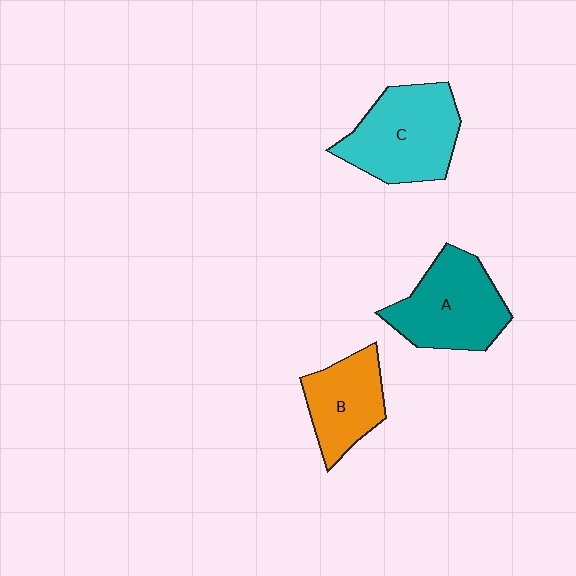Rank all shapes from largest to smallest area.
From largest to smallest: C (cyan), A (teal), B (orange).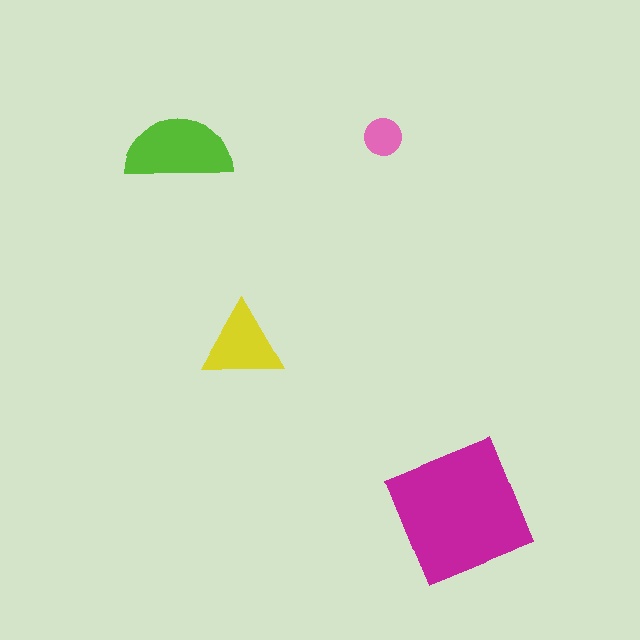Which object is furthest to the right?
The magenta square is rightmost.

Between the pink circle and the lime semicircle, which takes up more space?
The lime semicircle.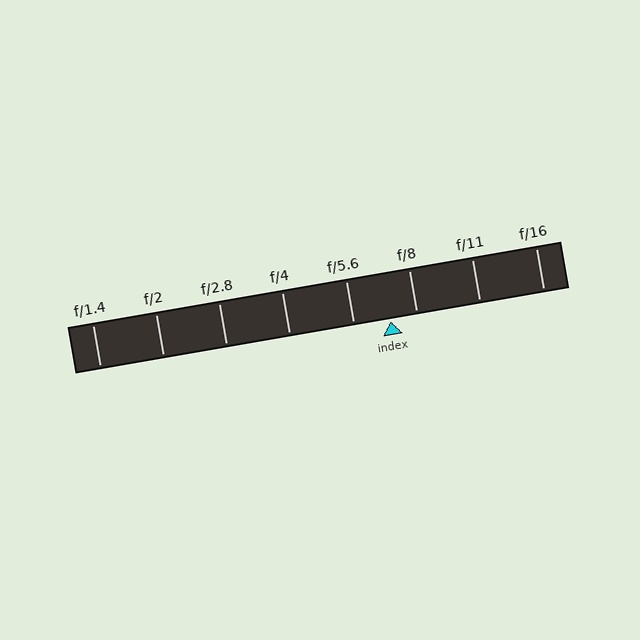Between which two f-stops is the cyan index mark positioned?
The index mark is between f/5.6 and f/8.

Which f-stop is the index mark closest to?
The index mark is closest to f/8.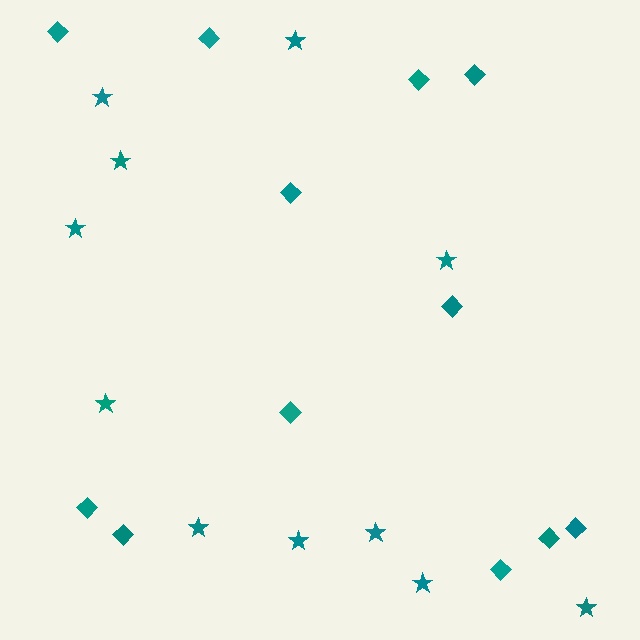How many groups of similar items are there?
There are 2 groups: one group of stars (11) and one group of diamonds (12).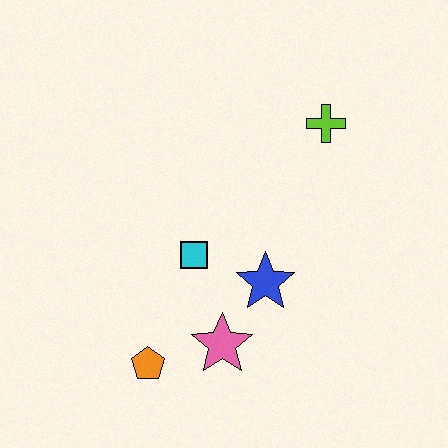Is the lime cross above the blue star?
Yes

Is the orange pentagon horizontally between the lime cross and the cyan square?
No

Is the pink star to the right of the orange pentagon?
Yes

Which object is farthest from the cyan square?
The lime cross is farthest from the cyan square.